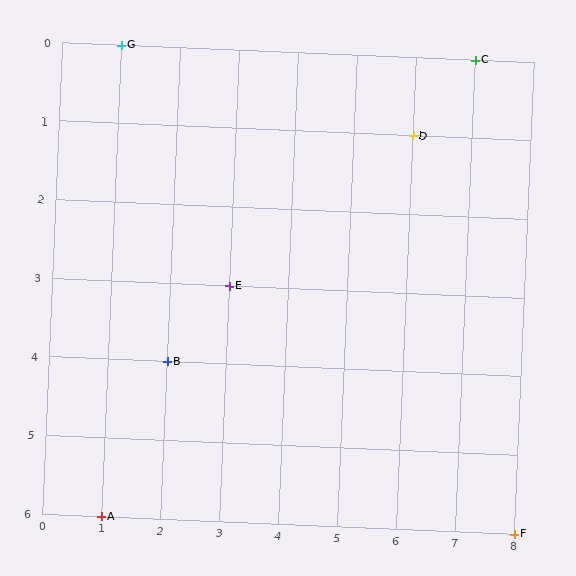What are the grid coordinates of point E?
Point E is at grid coordinates (3, 3).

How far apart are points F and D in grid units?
Points F and D are 2 columns and 5 rows apart (about 5.4 grid units diagonally).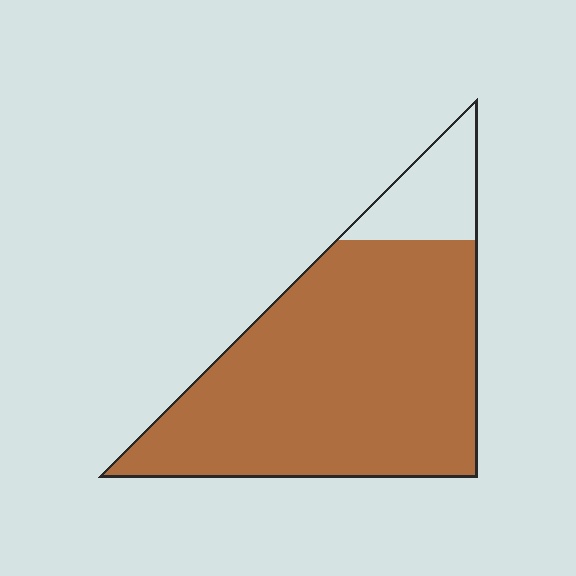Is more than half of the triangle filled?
Yes.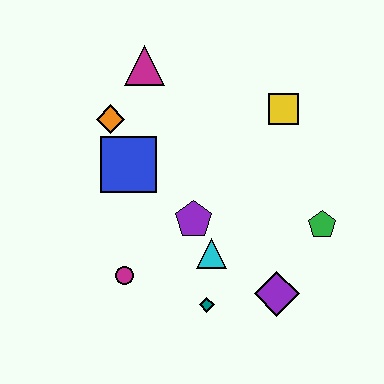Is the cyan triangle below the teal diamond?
No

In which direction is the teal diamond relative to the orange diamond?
The teal diamond is below the orange diamond.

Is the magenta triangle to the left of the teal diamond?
Yes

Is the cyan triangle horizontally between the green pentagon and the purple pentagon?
Yes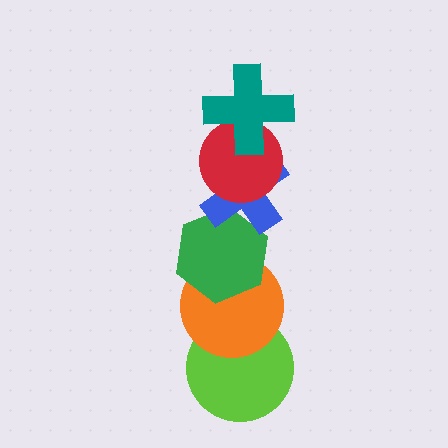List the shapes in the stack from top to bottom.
From top to bottom: the teal cross, the red circle, the blue cross, the green hexagon, the orange circle, the lime circle.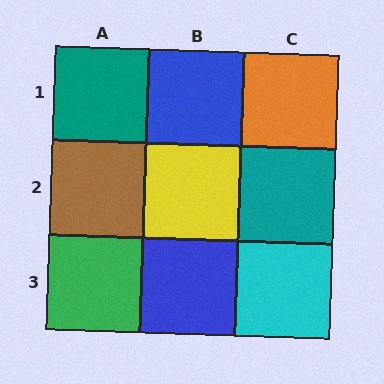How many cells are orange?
1 cell is orange.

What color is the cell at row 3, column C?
Cyan.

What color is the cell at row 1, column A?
Teal.